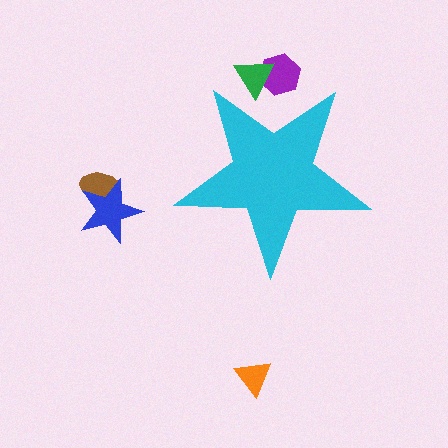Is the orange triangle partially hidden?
No, the orange triangle is fully visible.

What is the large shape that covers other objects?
A cyan star.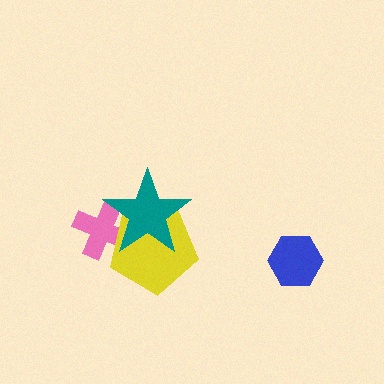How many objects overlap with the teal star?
2 objects overlap with the teal star.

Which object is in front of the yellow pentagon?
The teal star is in front of the yellow pentagon.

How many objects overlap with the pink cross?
2 objects overlap with the pink cross.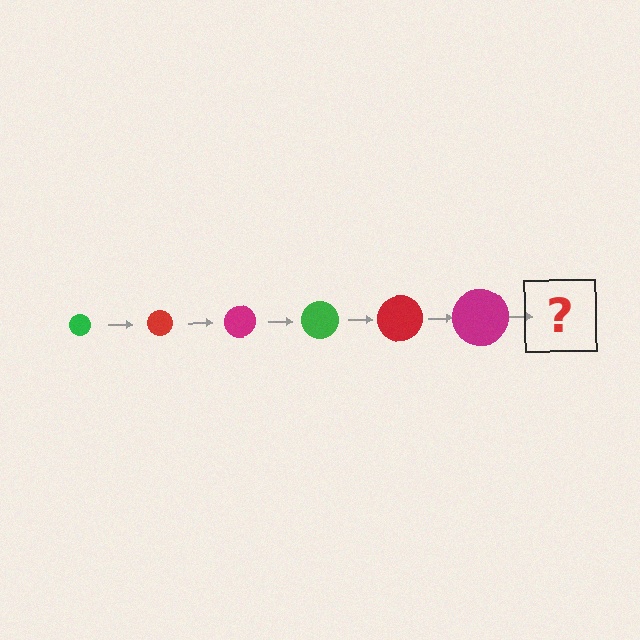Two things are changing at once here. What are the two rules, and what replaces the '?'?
The two rules are that the circle grows larger each step and the color cycles through green, red, and magenta. The '?' should be a green circle, larger than the previous one.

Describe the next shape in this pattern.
It should be a green circle, larger than the previous one.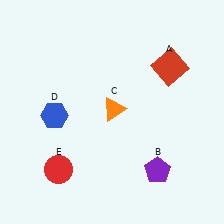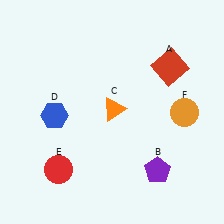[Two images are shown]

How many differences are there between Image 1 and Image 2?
There is 1 difference between the two images.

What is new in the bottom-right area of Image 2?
An orange circle (F) was added in the bottom-right area of Image 2.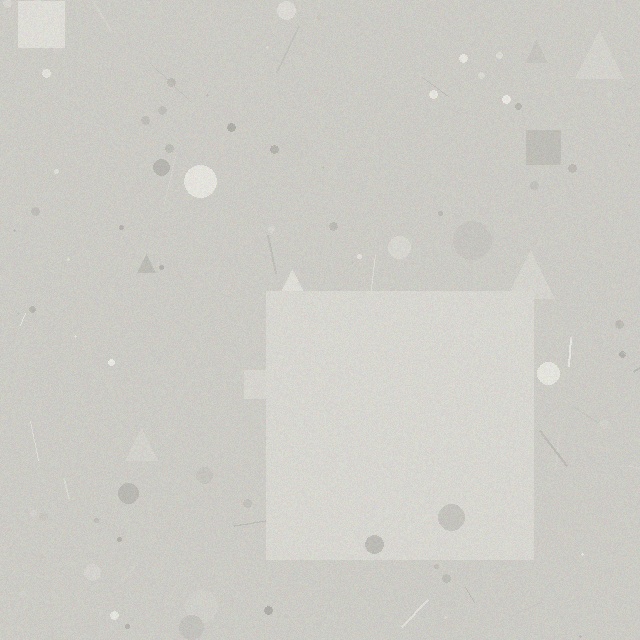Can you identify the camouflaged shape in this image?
The camouflaged shape is a square.